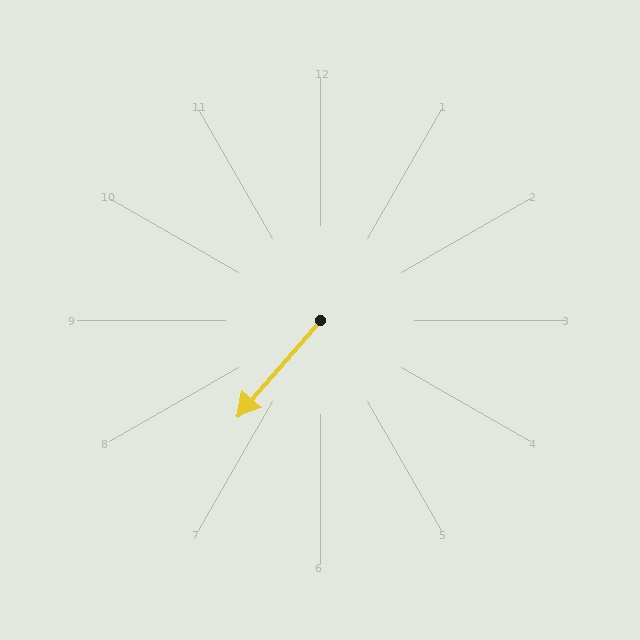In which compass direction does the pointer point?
Southwest.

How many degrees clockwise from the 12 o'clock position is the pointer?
Approximately 221 degrees.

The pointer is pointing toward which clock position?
Roughly 7 o'clock.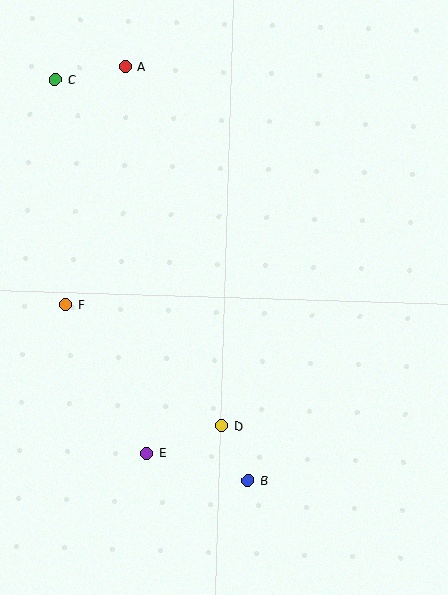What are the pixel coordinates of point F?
Point F is at (65, 304).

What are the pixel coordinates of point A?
Point A is at (125, 66).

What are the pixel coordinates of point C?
Point C is at (55, 79).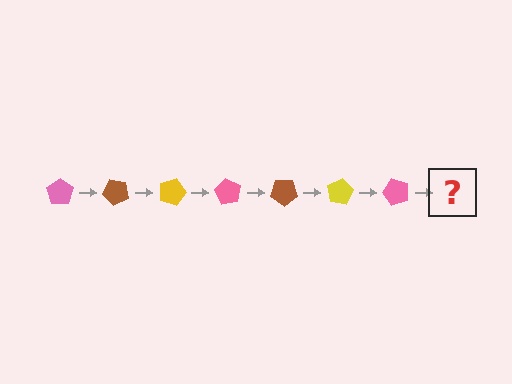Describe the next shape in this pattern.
It should be a brown pentagon, rotated 315 degrees from the start.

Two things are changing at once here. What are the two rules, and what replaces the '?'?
The two rules are that it rotates 45 degrees each step and the color cycles through pink, brown, and yellow. The '?' should be a brown pentagon, rotated 315 degrees from the start.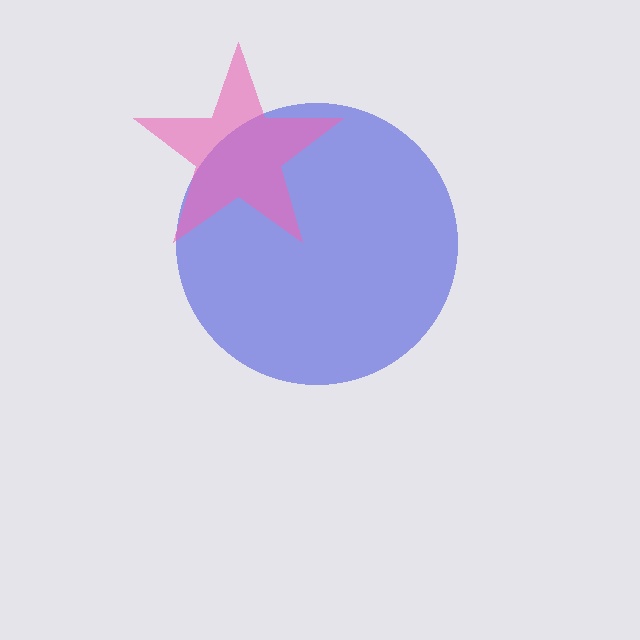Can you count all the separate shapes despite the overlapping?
Yes, there are 2 separate shapes.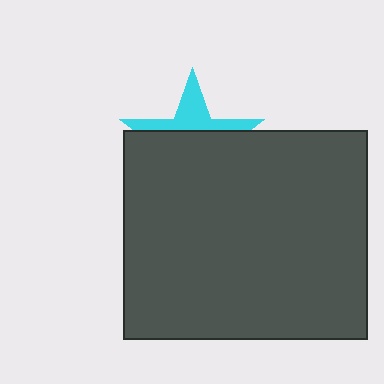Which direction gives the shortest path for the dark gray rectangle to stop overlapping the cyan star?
Moving down gives the shortest separation.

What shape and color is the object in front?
The object in front is a dark gray rectangle.